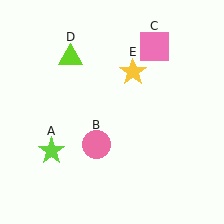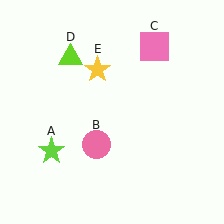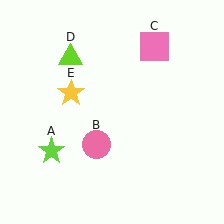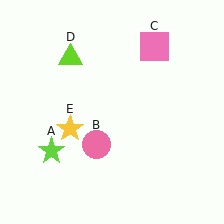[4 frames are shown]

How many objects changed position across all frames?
1 object changed position: yellow star (object E).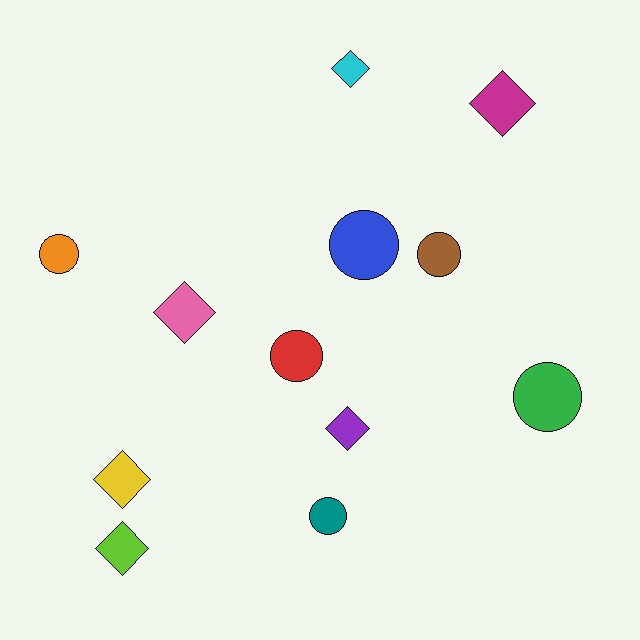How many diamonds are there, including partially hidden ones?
There are 6 diamonds.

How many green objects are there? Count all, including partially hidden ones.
There is 1 green object.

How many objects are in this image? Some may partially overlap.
There are 12 objects.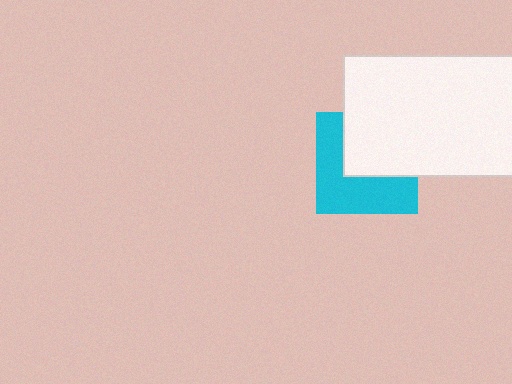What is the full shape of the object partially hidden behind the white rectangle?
The partially hidden object is a cyan square.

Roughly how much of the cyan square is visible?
About half of it is visible (roughly 53%).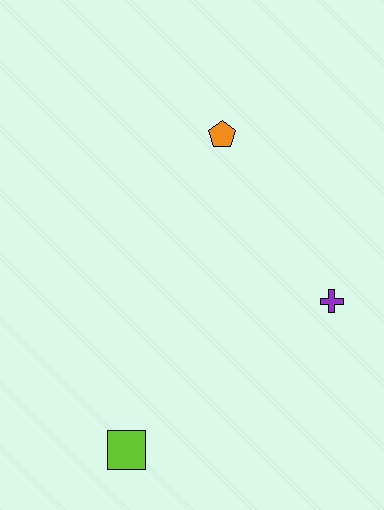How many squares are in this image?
There is 1 square.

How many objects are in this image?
There are 3 objects.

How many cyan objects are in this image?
There are no cyan objects.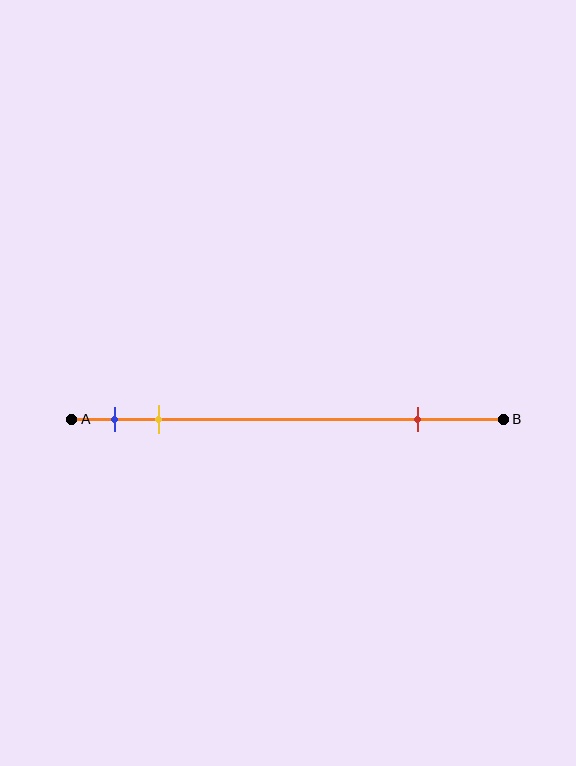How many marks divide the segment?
There are 3 marks dividing the segment.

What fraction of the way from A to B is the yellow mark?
The yellow mark is approximately 20% (0.2) of the way from A to B.